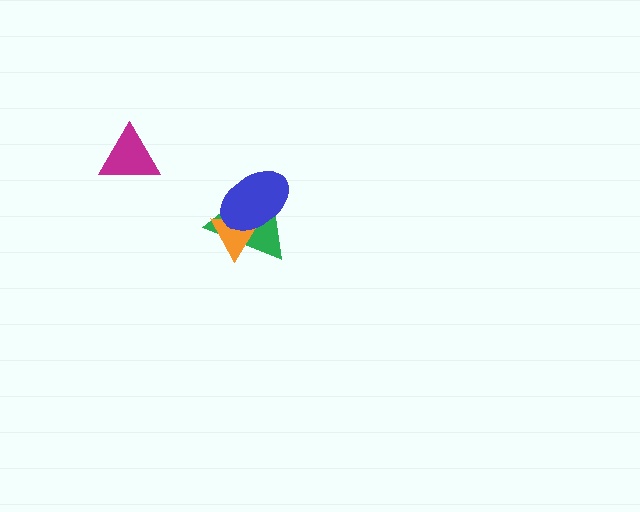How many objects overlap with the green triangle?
2 objects overlap with the green triangle.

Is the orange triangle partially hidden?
Yes, it is partially covered by another shape.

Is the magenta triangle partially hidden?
No, no other shape covers it.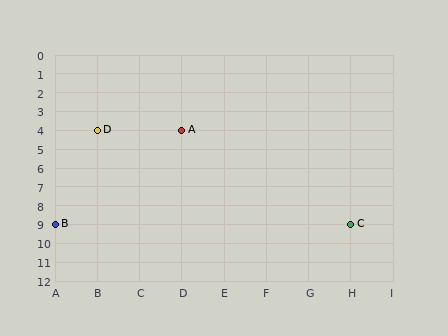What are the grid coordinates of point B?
Point B is at grid coordinates (A, 9).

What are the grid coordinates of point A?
Point A is at grid coordinates (D, 4).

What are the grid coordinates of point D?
Point D is at grid coordinates (B, 4).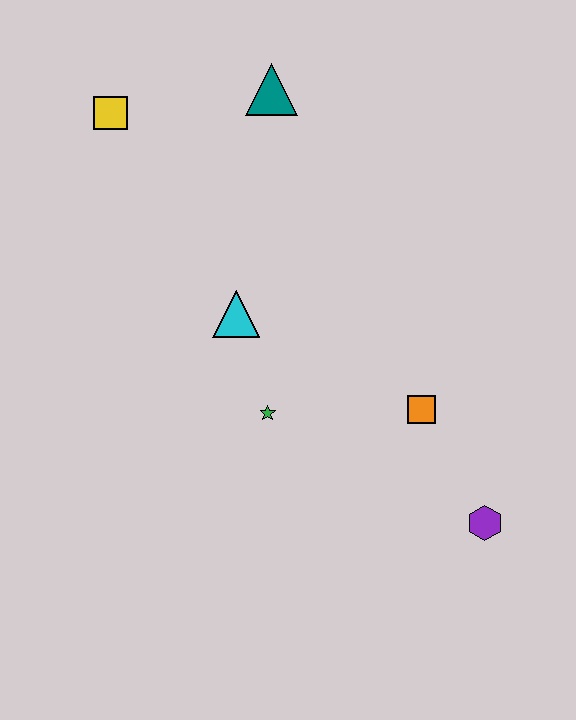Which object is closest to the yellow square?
The teal triangle is closest to the yellow square.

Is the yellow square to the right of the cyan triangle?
No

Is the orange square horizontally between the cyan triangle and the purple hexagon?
Yes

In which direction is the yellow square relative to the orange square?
The yellow square is to the left of the orange square.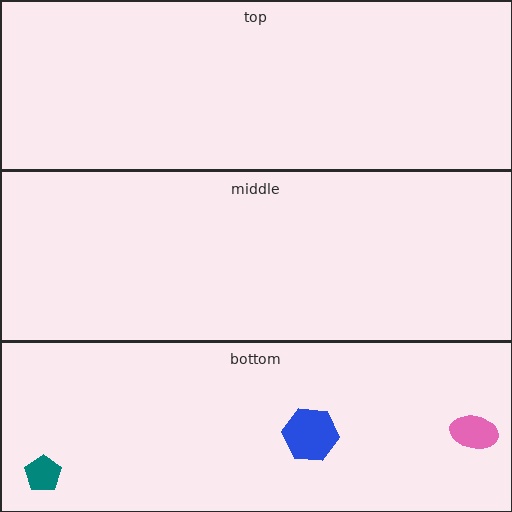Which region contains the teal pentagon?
The bottom region.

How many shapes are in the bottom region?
3.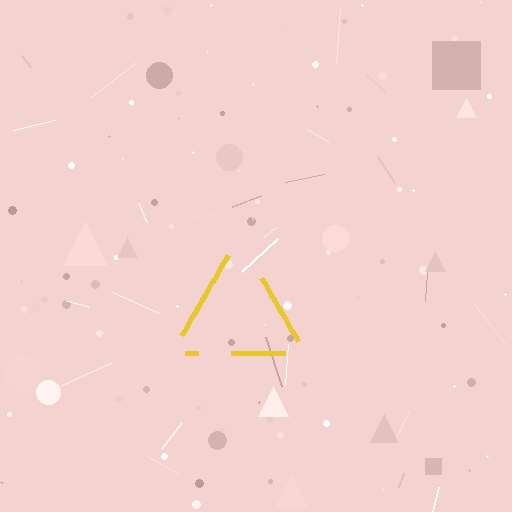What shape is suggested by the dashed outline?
The dashed outline suggests a triangle.